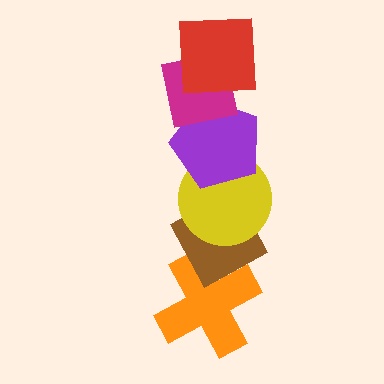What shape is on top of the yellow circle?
The purple pentagon is on top of the yellow circle.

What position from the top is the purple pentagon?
The purple pentagon is 3rd from the top.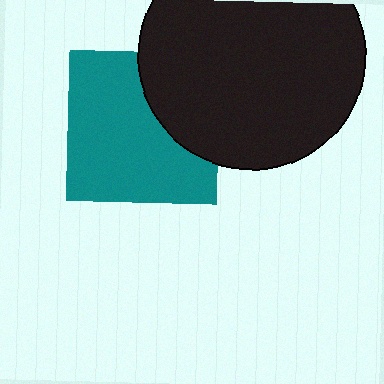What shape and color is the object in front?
The object in front is a black circle.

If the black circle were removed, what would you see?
You would see the complete teal square.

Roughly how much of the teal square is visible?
Most of it is visible (roughly 70%).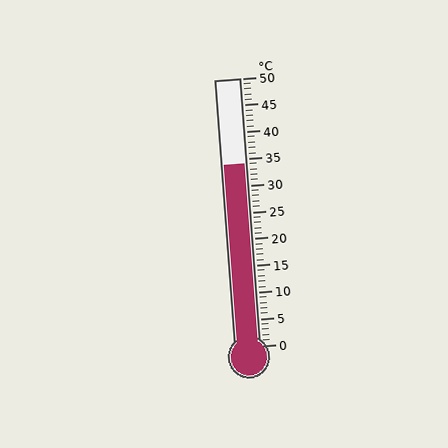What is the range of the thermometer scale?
The thermometer scale ranges from 0°C to 50°C.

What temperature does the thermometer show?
The thermometer shows approximately 34°C.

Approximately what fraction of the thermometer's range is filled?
The thermometer is filled to approximately 70% of its range.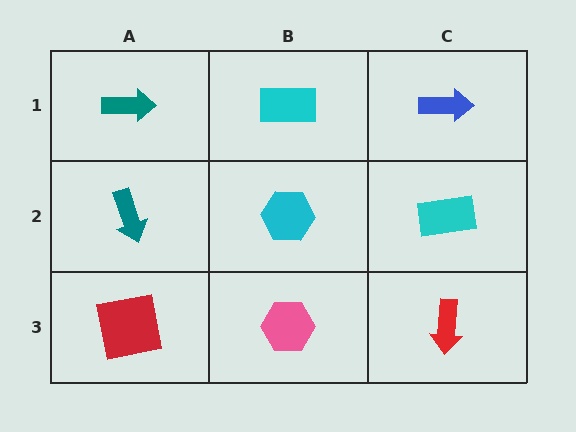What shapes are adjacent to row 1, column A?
A teal arrow (row 2, column A), a cyan rectangle (row 1, column B).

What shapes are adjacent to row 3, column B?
A cyan hexagon (row 2, column B), a red square (row 3, column A), a red arrow (row 3, column C).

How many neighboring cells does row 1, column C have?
2.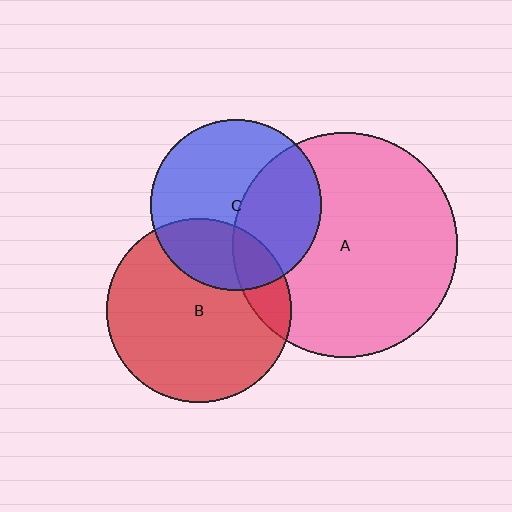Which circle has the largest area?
Circle A (pink).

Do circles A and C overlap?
Yes.